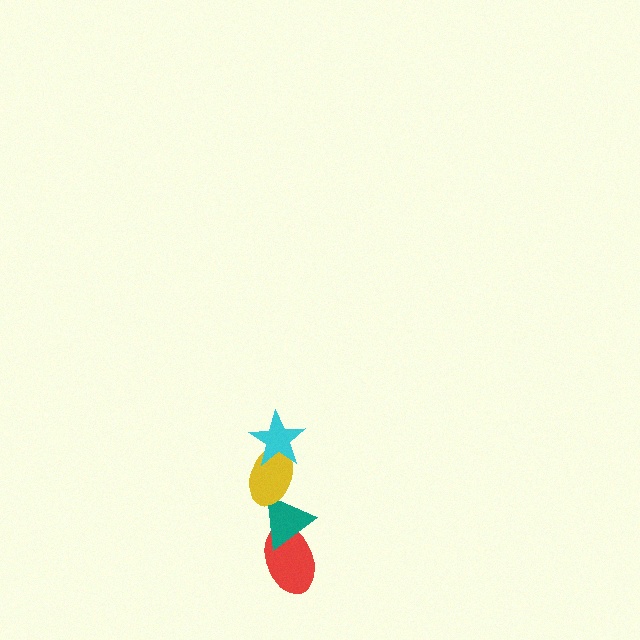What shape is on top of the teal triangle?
The yellow ellipse is on top of the teal triangle.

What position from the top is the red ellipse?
The red ellipse is 4th from the top.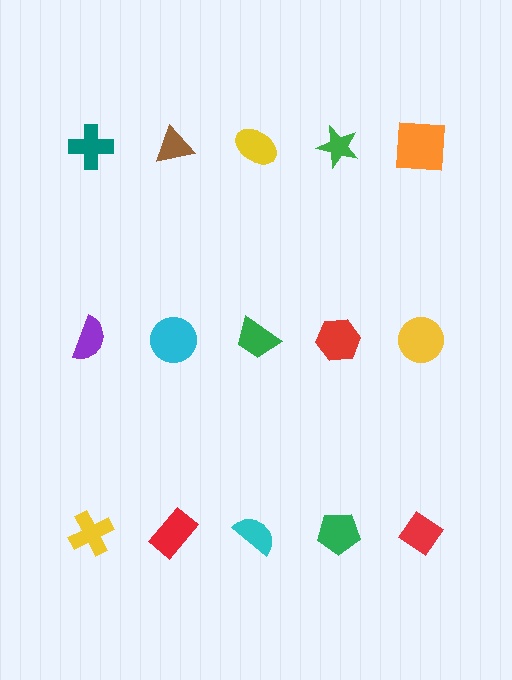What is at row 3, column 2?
A red rectangle.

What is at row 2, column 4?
A red hexagon.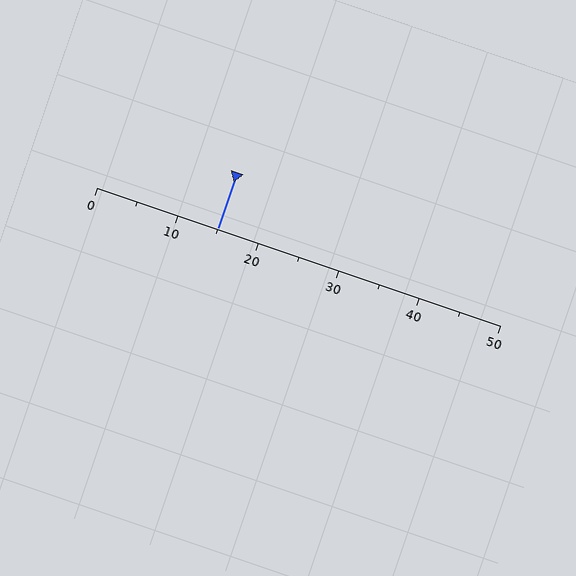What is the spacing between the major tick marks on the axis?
The major ticks are spaced 10 apart.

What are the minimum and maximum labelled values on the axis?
The axis runs from 0 to 50.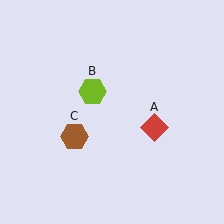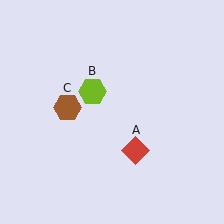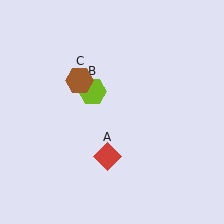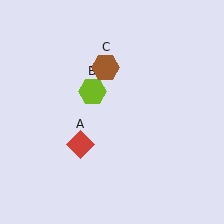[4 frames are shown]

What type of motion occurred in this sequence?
The red diamond (object A), brown hexagon (object C) rotated clockwise around the center of the scene.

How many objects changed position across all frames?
2 objects changed position: red diamond (object A), brown hexagon (object C).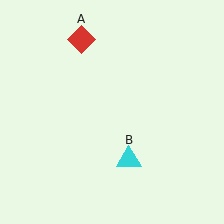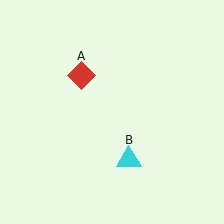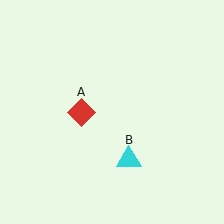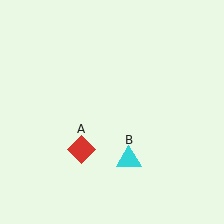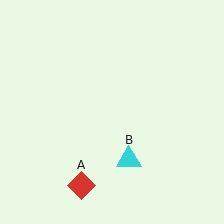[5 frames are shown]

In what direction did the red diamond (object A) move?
The red diamond (object A) moved down.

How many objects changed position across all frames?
1 object changed position: red diamond (object A).